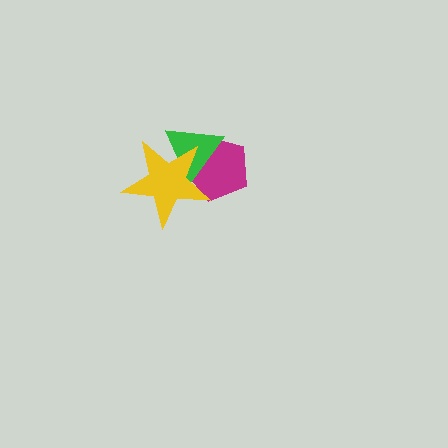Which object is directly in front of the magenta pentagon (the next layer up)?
The green triangle is directly in front of the magenta pentagon.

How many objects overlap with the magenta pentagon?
2 objects overlap with the magenta pentagon.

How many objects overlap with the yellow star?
2 objects overlap with the yellow star.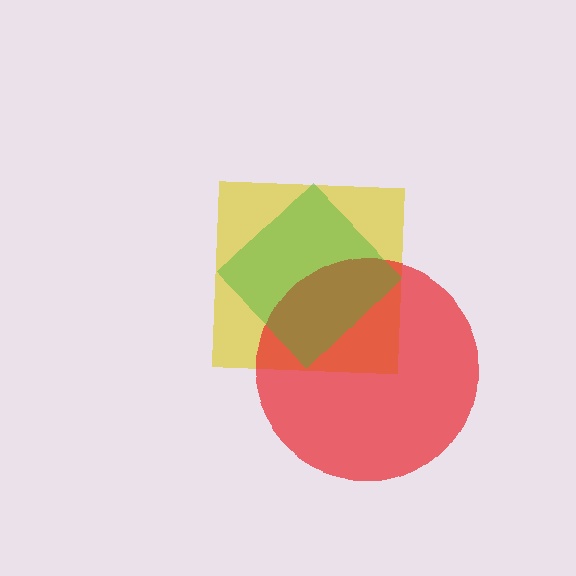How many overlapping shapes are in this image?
There are 3 overlapping shapes in the image.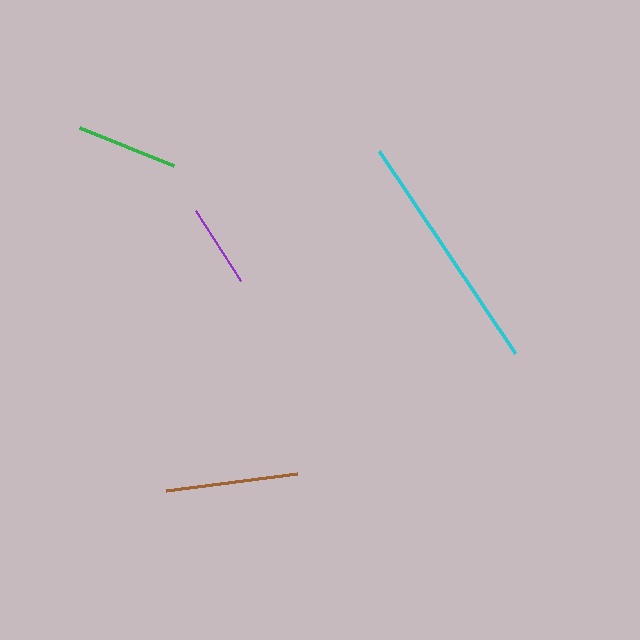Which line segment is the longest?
The cyan line is the longest at approximately 243 pixels.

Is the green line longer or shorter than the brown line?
The brown line is longer than the green line.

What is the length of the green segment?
The green segment is approximately 101 pixels long.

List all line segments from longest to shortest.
From longest to shortest: cyan, brown, green, purple.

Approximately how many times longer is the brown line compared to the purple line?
The brown line is approximately 1.6 times the length of the purple line.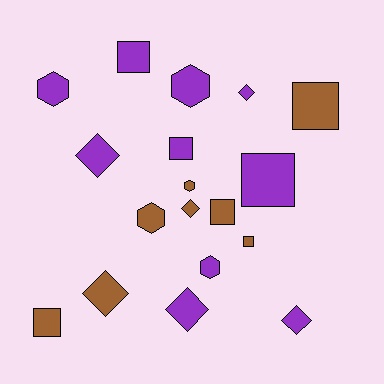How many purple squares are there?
There are 3 purple squares.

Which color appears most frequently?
Purple, with 10 objects.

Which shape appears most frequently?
Square, with 7 objects.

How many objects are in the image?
There are 18 objects.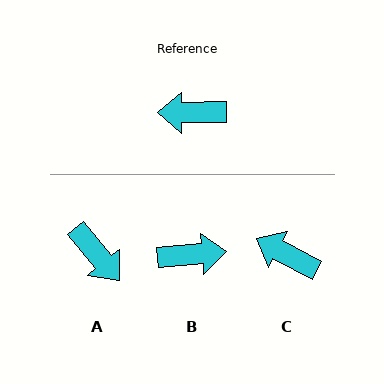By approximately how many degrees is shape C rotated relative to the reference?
Approximately 28 degrees clockwise.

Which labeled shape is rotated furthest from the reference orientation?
B, about 176 degrees away.